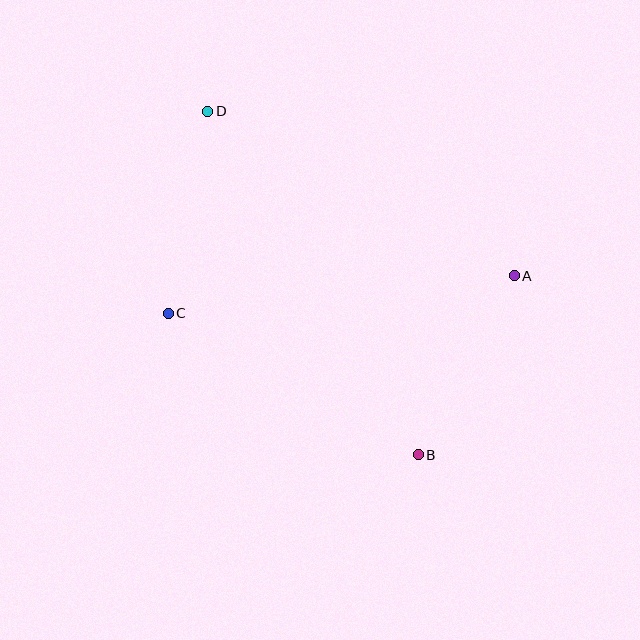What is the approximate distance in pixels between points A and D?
The distance between A and D is approximately 348 pixels.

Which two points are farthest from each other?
Points B and D are farthest from each other.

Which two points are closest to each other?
Points A and B are closest to each other.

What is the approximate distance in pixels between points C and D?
The distance between C and D is approximately 206 pixels.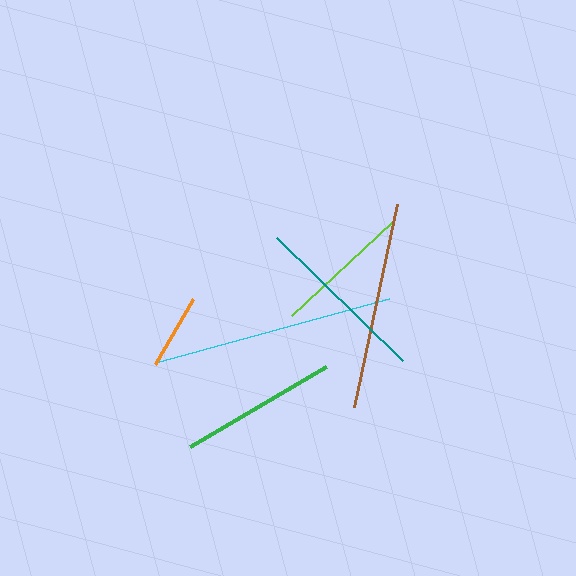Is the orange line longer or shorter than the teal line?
The teal line is longer than the orange line.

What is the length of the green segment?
The green segment is approximately 158 pixels long.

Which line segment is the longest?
The cyan line is the longest at approximately 239 pixels.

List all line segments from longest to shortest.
From longest to shortest: cyan, brown, teal, green, lime, orange.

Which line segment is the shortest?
The orange line is the shortest at approximately 75 pixels.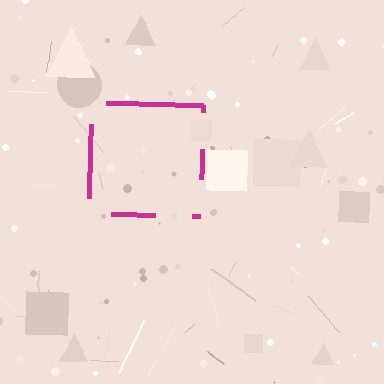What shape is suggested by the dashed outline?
The dashed outline suggests a square.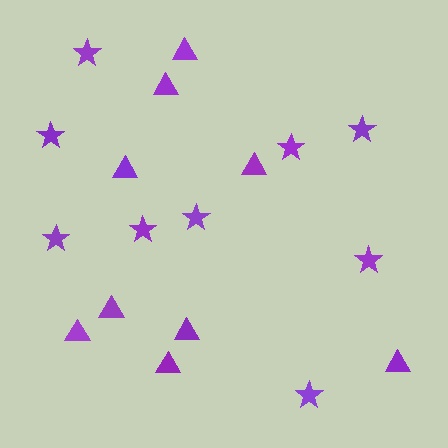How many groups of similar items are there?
There are 2 groups: one group of stars (9) and one group of triangles (9).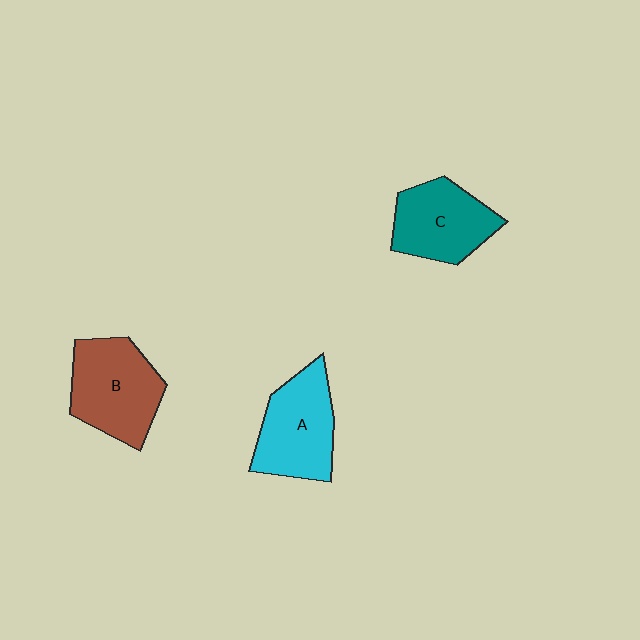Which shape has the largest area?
Shape B (brown).